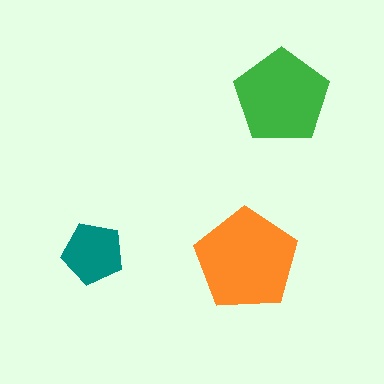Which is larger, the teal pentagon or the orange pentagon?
The orange one.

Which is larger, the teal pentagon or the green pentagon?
The green one.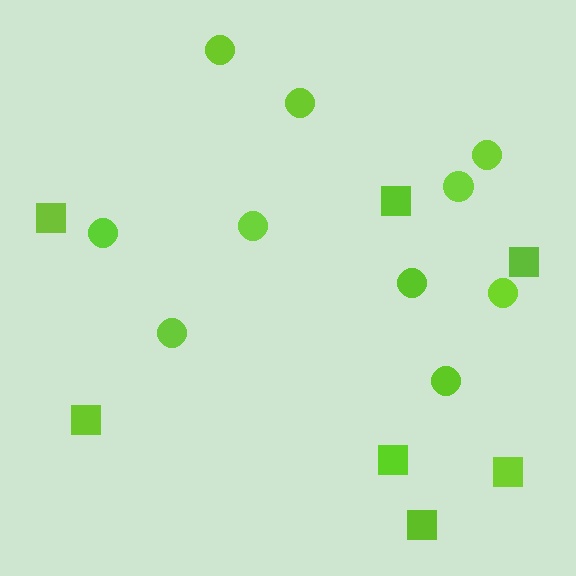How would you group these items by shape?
There are 2 groups: one group of circles (10) and one group of squares (7).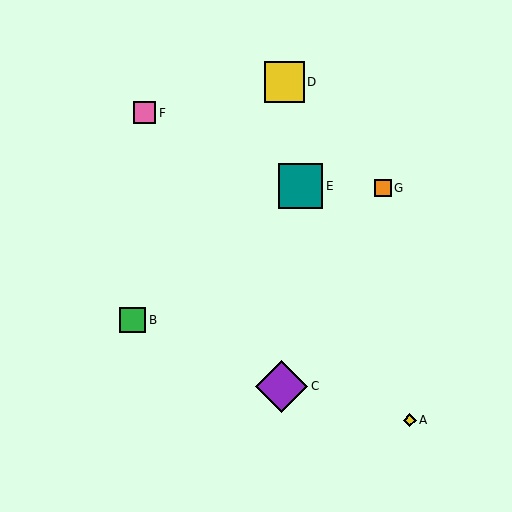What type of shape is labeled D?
Shape D is a yellow square.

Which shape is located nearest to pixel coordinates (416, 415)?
The yellow diamond (labeled A) at (410, 420) is nearest to that location.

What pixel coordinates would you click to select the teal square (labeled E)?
Click at (301, 186) to select the teal square E.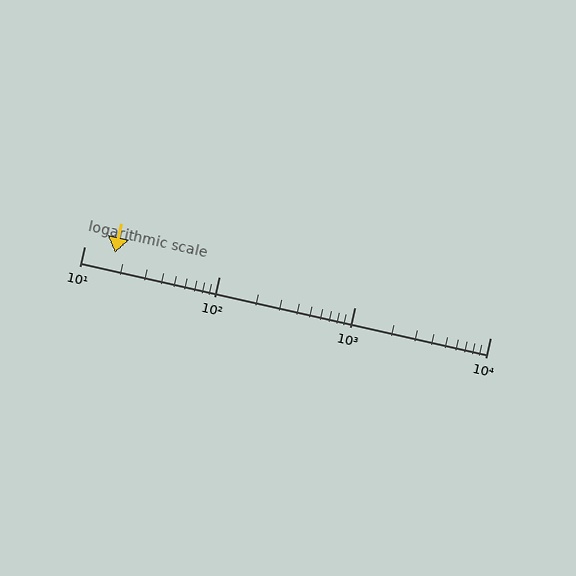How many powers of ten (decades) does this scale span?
The scale spans 3 decades, from 10 to 10000.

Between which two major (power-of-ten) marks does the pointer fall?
The pointer is between 10 and 100.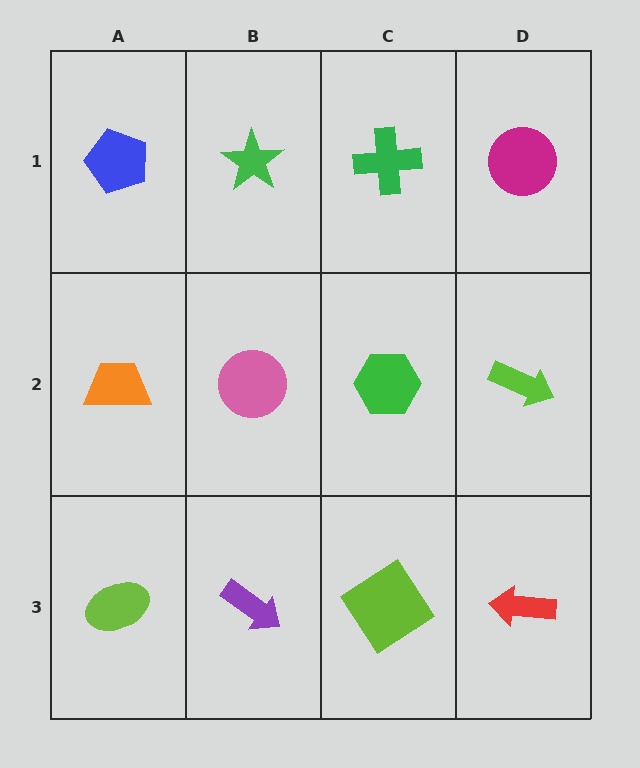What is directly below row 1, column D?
A lime arrow.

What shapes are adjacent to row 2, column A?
A blue pentagon (row 1, column A), a lime ellipse (row 3, column A), a pink circle (row 2, column B).